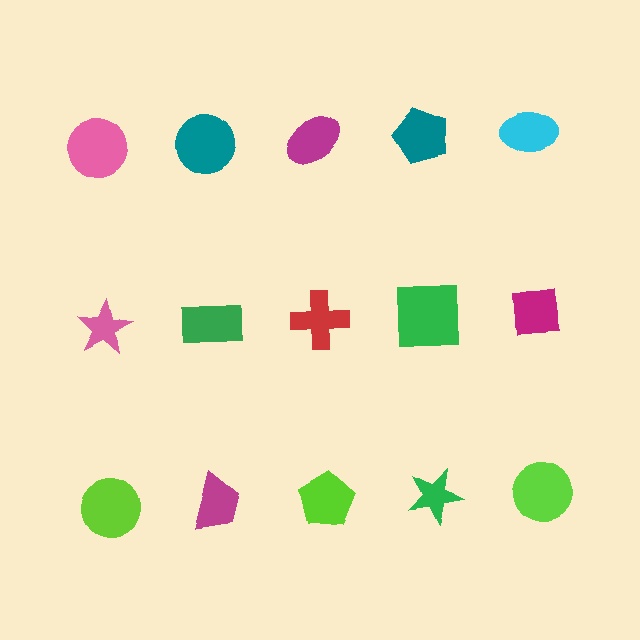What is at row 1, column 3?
A magenta ellipse.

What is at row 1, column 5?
A cyan ellipse.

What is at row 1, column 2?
A teal circle.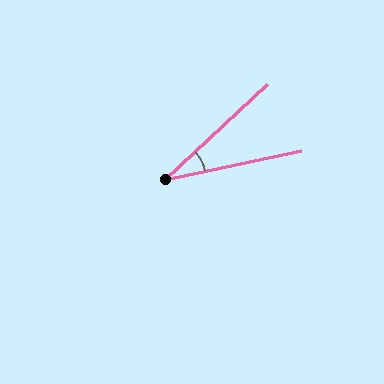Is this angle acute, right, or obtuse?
It is acute.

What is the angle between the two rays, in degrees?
Approximately 31 degrees.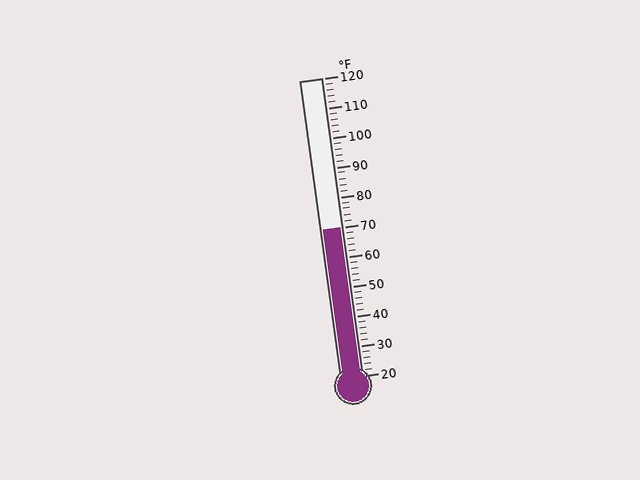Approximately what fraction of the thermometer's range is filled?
The thermometer is filled to approximately 50% of its range.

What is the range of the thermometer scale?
The thermometer scale ranges from 20°F to 120°F.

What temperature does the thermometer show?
The thermometer shows approximately 70°F.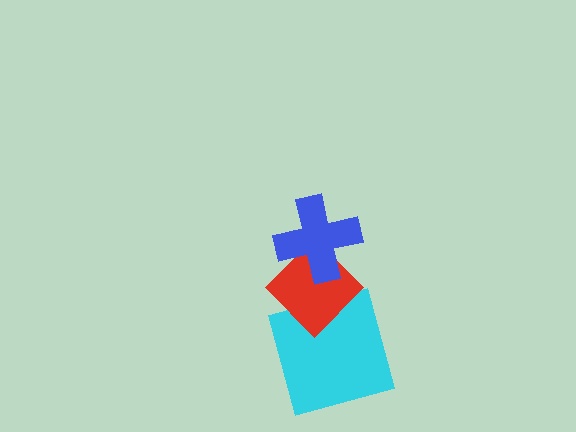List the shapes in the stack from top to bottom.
From top to bottom: the blue cross, the red diamond, the cyan square.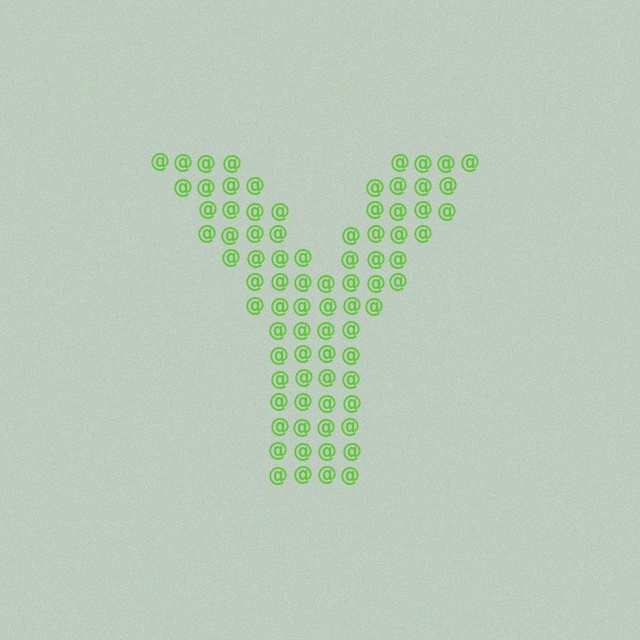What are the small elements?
The small elements are at signs.